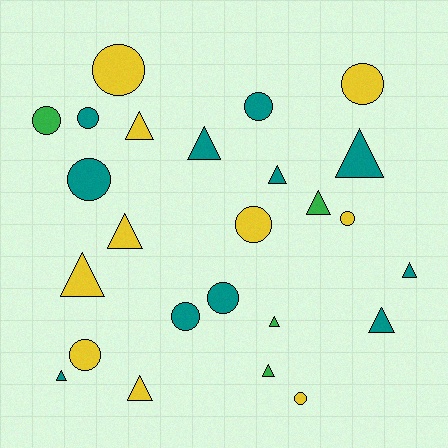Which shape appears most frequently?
Triangle, with 13 objects.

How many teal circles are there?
There are 5 teal circles.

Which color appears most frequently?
Teal, with 11 objects.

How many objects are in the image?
There are 25 objects.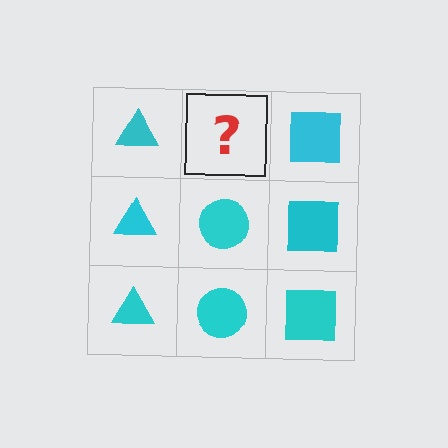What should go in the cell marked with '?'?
The missing cell should contain a cyan circle.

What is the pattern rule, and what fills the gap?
The rule is that each column has a consistent shape. The gap should be filled with a cyan circle.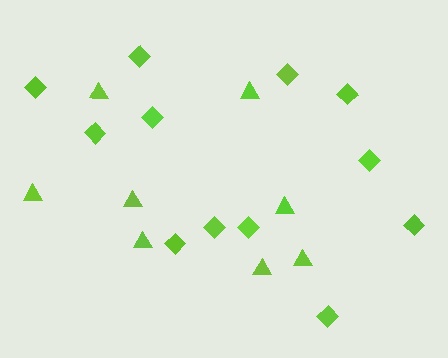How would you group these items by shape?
There are 2 groups: one group of triangles (8) and one group of diamonds (12).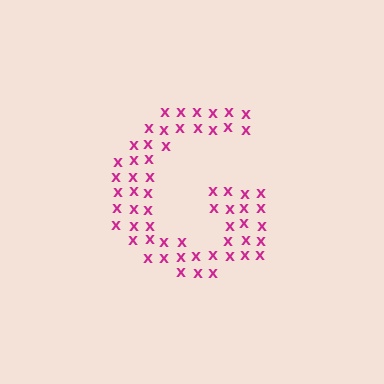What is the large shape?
The large shape is the letter G.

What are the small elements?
The small elements are letter X's.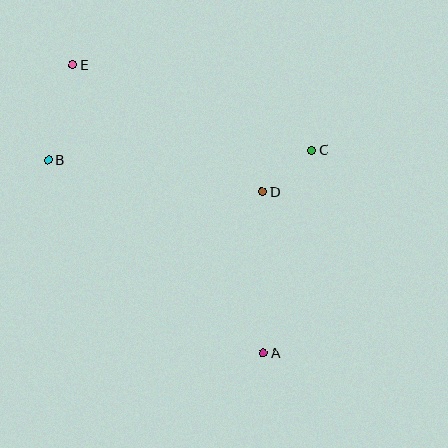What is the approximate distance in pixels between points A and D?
The distance between A and D is approximately 161 pixels.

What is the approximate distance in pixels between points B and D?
The distance between B and D is approximately 217 pixels.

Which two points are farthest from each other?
Points A and E are farthest from each other.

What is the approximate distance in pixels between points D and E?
The distance between D and E is approximately 228 pixels.